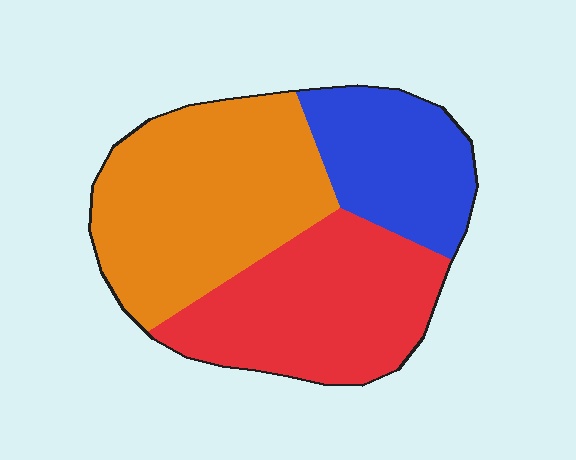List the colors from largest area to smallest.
From largest to smallest: orange, red, blue.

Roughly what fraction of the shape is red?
Red covers 35% of the shape.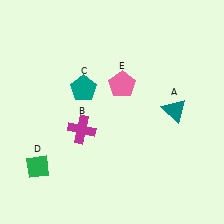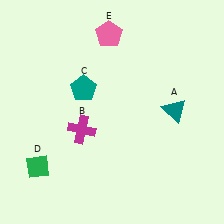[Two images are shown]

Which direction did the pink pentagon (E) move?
The pink pentagon (E) moved up.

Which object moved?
The pink pentagon (E) moved up.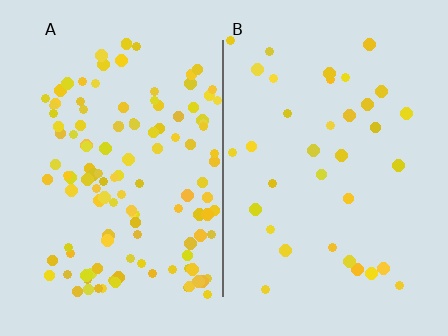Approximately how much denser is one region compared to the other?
Approximately 3.5× — region A over region B.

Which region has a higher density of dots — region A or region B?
A (the left).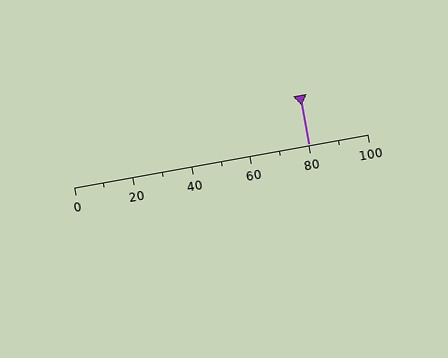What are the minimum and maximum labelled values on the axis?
The axis runs from 0 to 100.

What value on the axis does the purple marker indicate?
The marker indicates approximately 80.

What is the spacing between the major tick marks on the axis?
The major ticks are spaced 20 apart.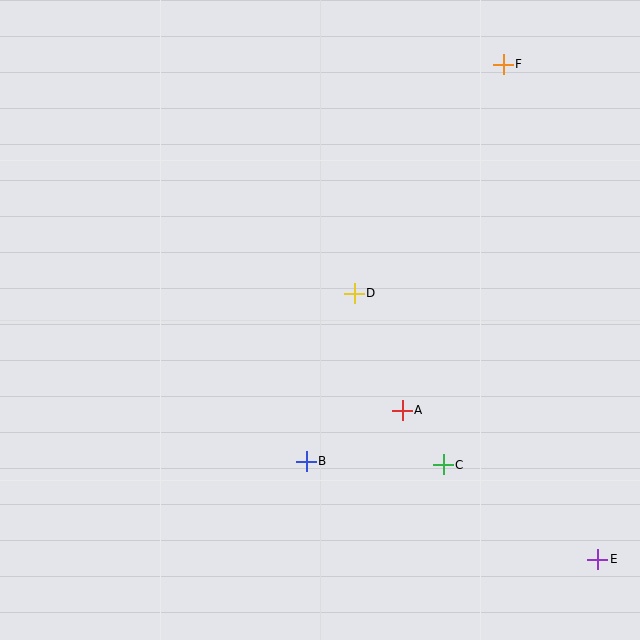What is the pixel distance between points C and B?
The distance between C and B is 137 pixels.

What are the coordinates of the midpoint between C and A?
The midpoint between C and A is at (423, 437).